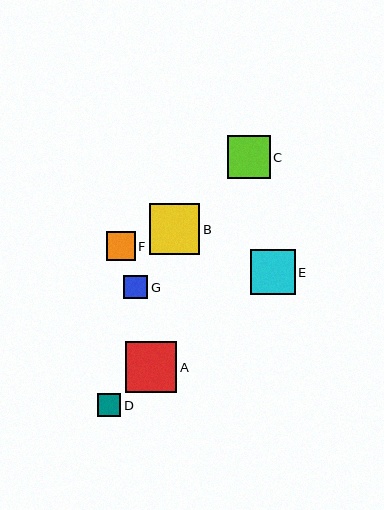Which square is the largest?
Square A is the largest with a size of approximately 51 pixels.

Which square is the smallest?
Square D is the smallest with a size of approximately 23 pixels.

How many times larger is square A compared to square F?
Square A is approximately 1.8 times the size of square F.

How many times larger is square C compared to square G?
Square C is approximately 1.8 times the size of square G.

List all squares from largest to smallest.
From largest to smallest: A, B, E, C, F, G, D.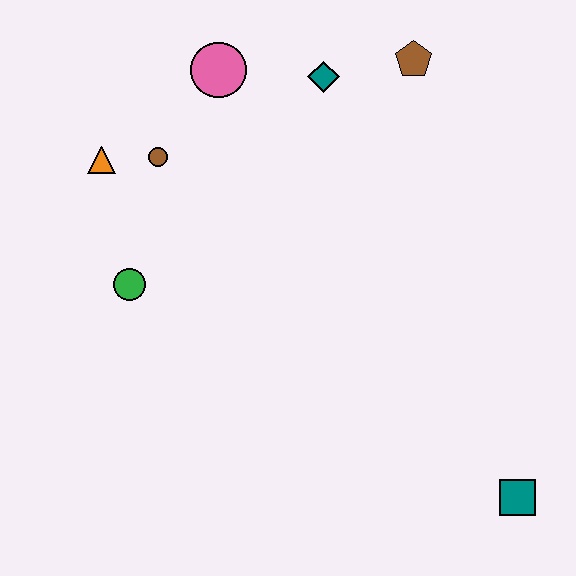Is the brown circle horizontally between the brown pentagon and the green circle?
Yes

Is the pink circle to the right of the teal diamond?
No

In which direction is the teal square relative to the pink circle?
The teal square is below the pink circle.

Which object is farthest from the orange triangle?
The teal square is farthest from the orange triangle.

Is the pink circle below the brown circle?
No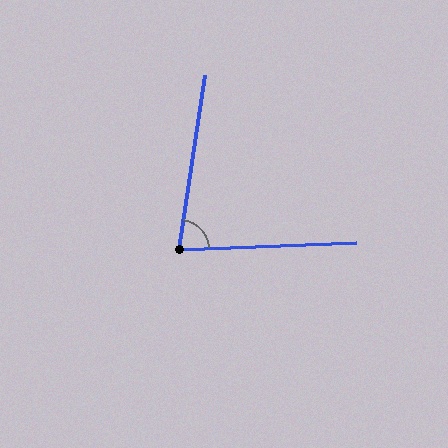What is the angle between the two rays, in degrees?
Approximately 79 degrees.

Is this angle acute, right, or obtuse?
It is acute.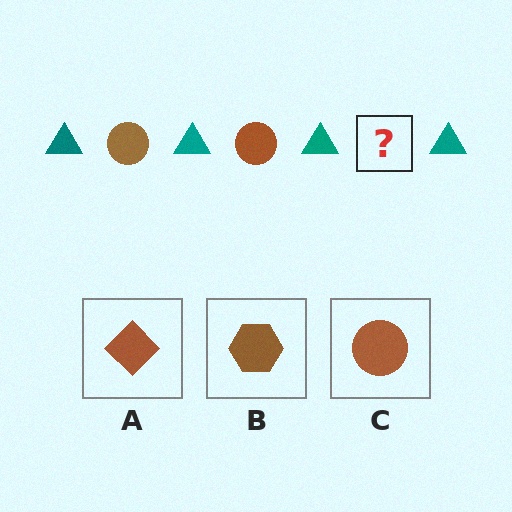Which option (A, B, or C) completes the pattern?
C.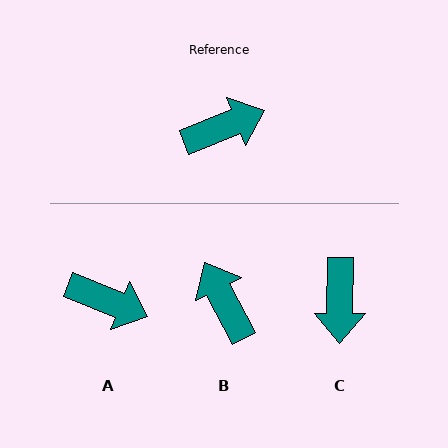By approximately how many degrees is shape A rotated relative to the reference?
Approximately 43 degrees clockwise.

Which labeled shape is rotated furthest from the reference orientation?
C, about 112 degrees away.